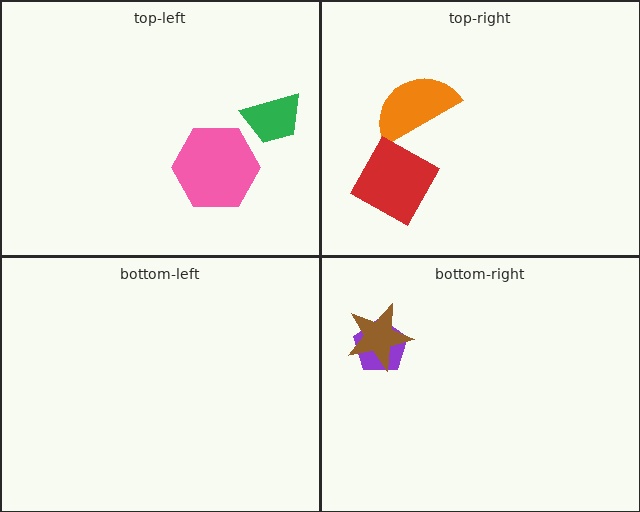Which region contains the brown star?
The bottom-right region.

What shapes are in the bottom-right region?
The purple pentagon, the brown star.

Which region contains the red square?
The top-right region.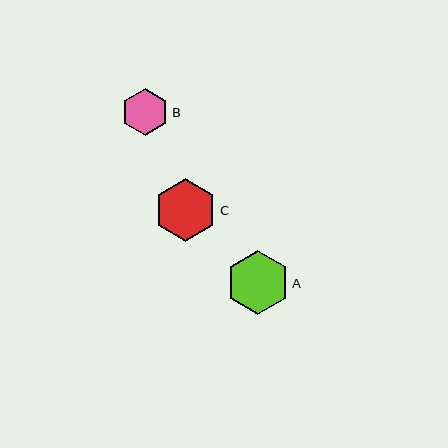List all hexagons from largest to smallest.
From largest to smallest: A, C, B.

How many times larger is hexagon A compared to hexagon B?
Hexagon A is approximately 1.4 times the size of hexagon B.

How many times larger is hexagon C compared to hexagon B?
Hexagon C is approximately 1.3 times the size of hexagon B.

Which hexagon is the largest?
Hexagon A is the largest with a size of approximately 64 pixels.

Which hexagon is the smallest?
Hexagon B is the smallest with a size of approximately 47 pixels.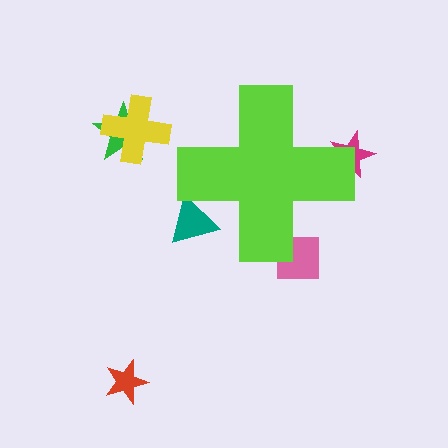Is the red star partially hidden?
No, the red star is fully visible.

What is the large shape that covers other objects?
A lime cross.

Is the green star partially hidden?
No, the green star is fully visible.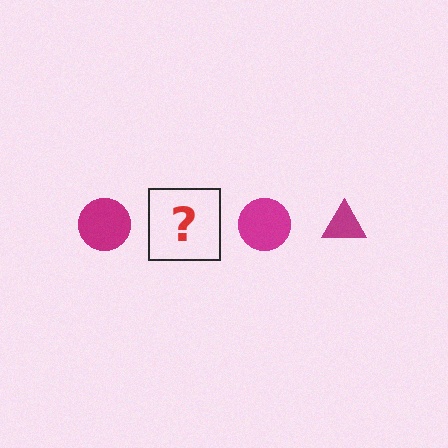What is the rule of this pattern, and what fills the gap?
The rule is that the pattern cycles through circle, triangle shapes in magenta. The gap should be filled with a magenta triangle.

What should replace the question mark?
The question mark should be replaced with a magenta triangle.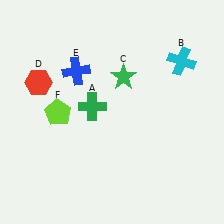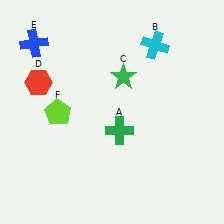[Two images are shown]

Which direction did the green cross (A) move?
The green cross (A) moved right.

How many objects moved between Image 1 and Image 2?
3 objects moved between the two images.